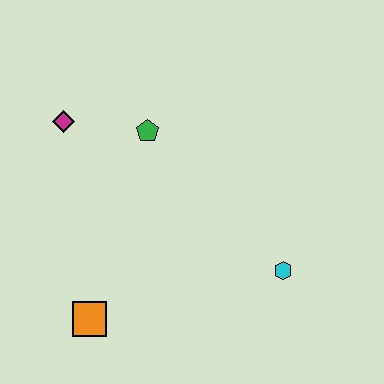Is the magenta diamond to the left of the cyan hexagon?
Yes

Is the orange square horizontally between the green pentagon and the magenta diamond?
Yes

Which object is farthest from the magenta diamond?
The cyan hexagon is farthest from the magenta diamond.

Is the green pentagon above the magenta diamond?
No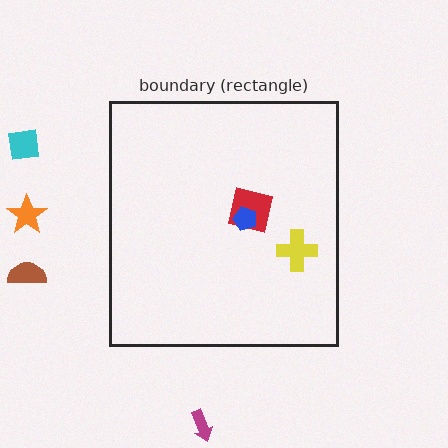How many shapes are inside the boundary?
3 inside, 4 outside.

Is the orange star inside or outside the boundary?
Outside.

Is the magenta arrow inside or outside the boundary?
Outside.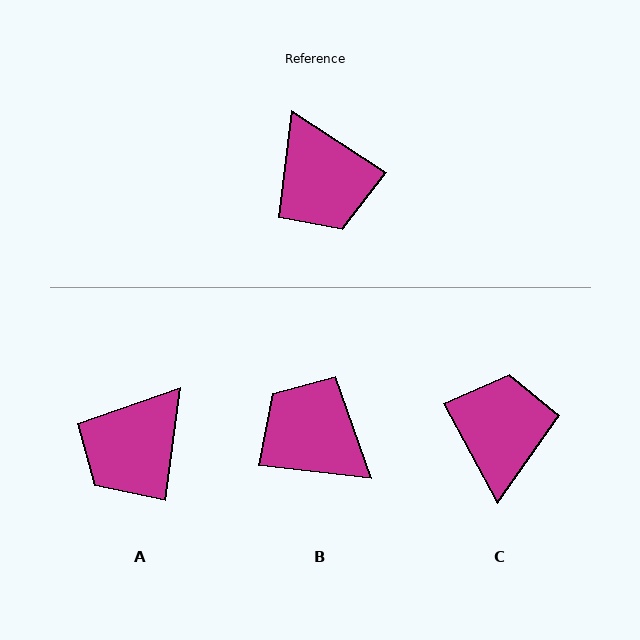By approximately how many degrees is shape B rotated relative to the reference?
Approximately 154 degrees clockwise.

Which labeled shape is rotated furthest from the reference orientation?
B, about 154 degrees away.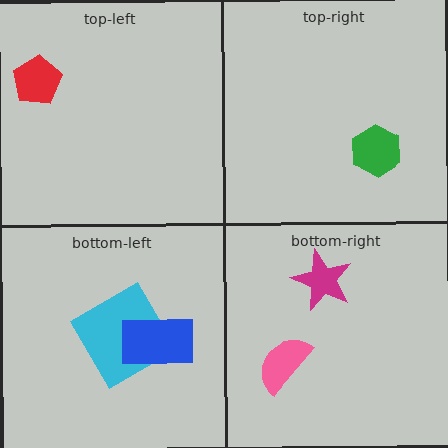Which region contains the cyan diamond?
The bottom-left region.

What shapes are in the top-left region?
The red pentagon.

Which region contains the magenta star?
The bottom-right region.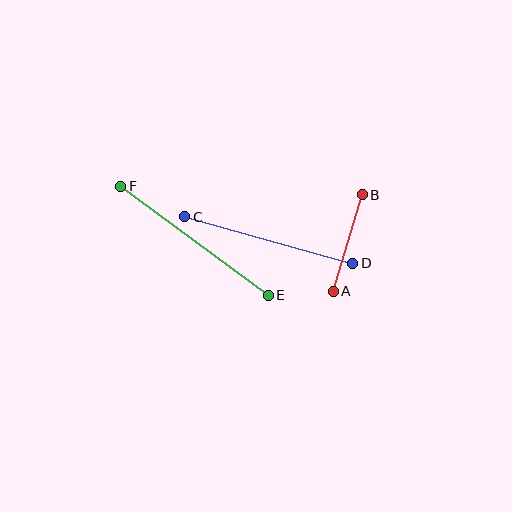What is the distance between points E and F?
The distance is approximately 184 pixels.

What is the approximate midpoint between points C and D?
The midpoint is at approximately (269, 240) pixels.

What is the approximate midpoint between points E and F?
The midpoint is at approximately (195, 241) pixels.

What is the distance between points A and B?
The distance is approximately 101 pixels.